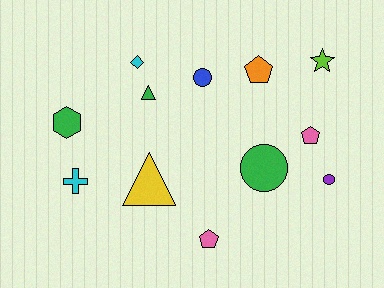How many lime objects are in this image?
There is 1 lime object.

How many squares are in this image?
There are no squares.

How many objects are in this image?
There are 12 objects.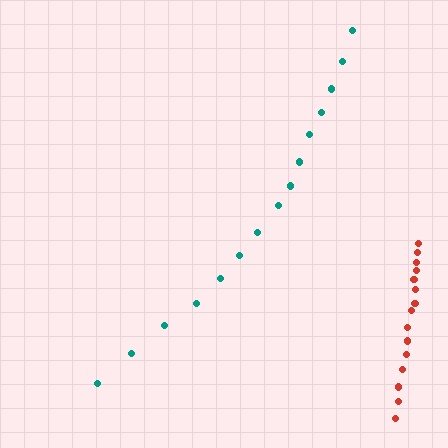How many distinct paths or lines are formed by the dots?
There are 2 distinct paths.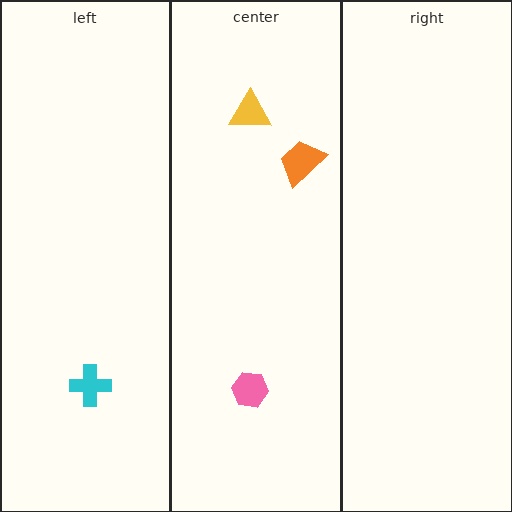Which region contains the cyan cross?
The left region.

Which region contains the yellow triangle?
The center region.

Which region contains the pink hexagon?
The center region.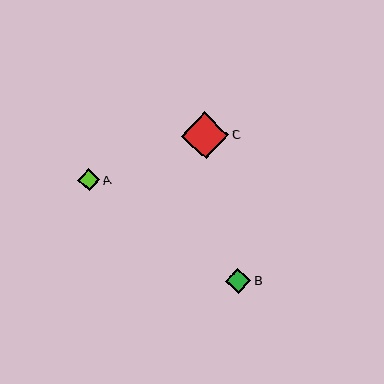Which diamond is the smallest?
Diamond A is the smallest with a size of approximately 22 pixels.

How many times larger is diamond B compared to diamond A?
Diamond B is approximately 1.2 times the size of diamond A.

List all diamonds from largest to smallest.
From largest to smallest: C, B, A.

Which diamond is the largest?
Diamond C is the largest with a size of approximately 47 pixels.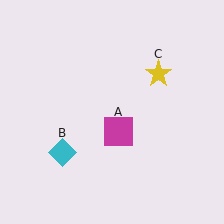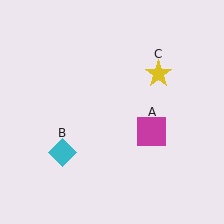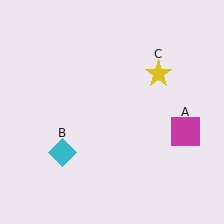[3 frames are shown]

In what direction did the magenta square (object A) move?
The magenta square (object A) moved right.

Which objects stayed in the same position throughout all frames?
Cyan diamond (object B) and yellow star (object C) remained stationary.